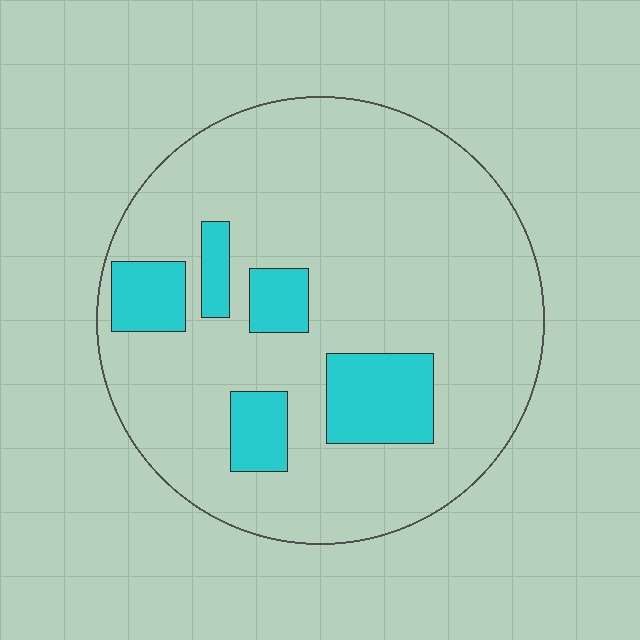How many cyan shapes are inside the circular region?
5.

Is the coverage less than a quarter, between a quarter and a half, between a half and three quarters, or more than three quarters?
Less than a quarter.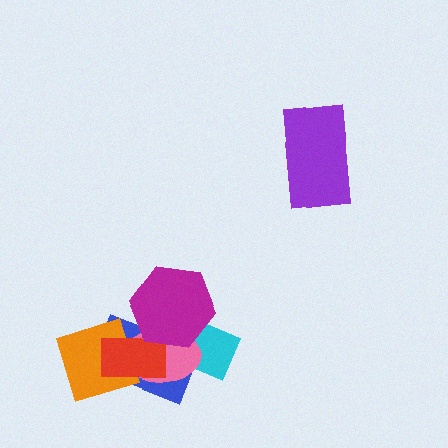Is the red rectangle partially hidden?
Yes, it is partially covered by another shape.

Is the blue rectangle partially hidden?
Yes, it is partially covered by another shape.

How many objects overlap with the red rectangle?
4 objects overlap with the red rectangle.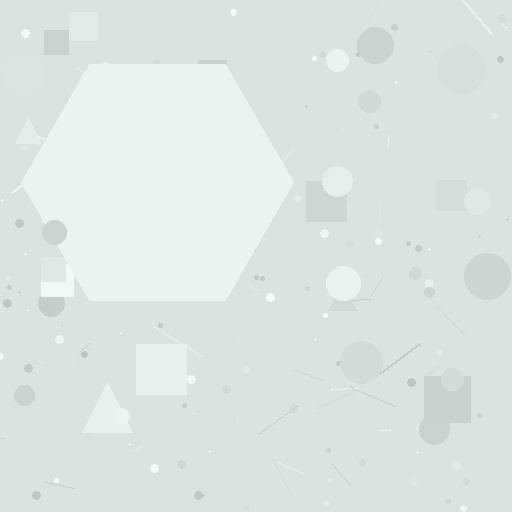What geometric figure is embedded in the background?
A hexagon is embedded in the background.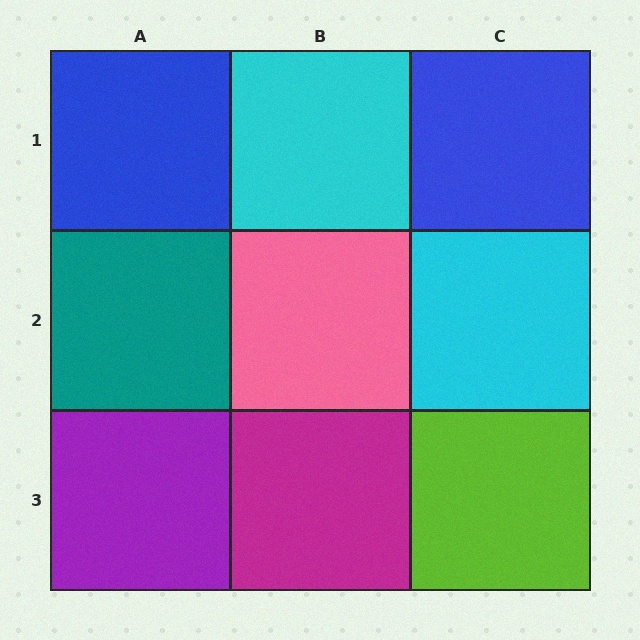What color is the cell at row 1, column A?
Blue.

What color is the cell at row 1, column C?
Blue.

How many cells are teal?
1 cell is teal.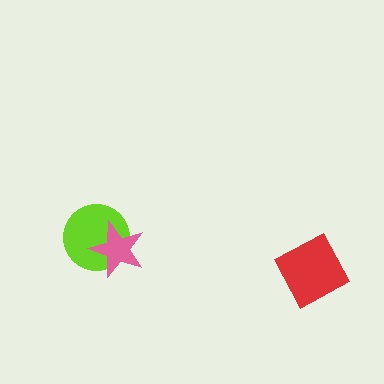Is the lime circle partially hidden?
Yes, it is partially covered by another shape.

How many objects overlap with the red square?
0 objects overlap with the red square.